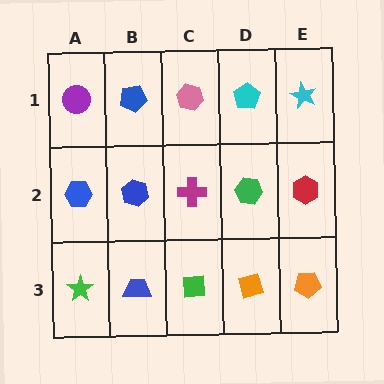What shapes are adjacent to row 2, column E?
A cyan star (row 1, column E), an orange pentagon (row 3, column E), a green hexagon (row 2, column D).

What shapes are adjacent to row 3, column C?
A magenta cross (row 2, column C), a blue trapezoid (row 3, column B), an orange diamond (row 3, column D).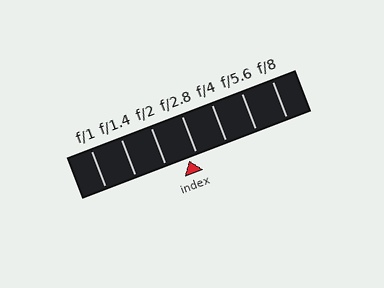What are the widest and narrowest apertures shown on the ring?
The widest aperture shown is f/1 and the narrowest is f/8.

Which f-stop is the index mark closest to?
The index mark is closest to f/2.8.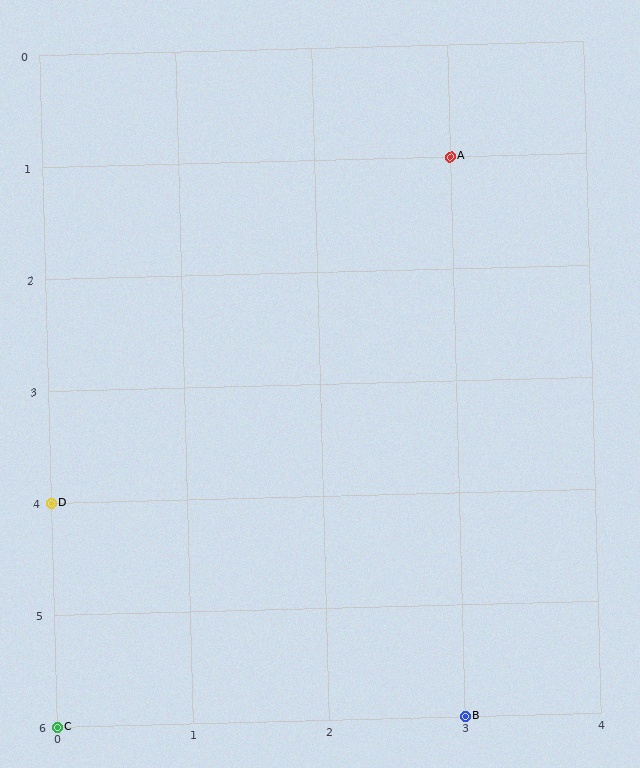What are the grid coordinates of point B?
Point B is at grid coordinates (3, 6).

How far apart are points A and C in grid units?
Points A and C are 3 columns and 5 rows apart (about 5.8 grid units diagonally).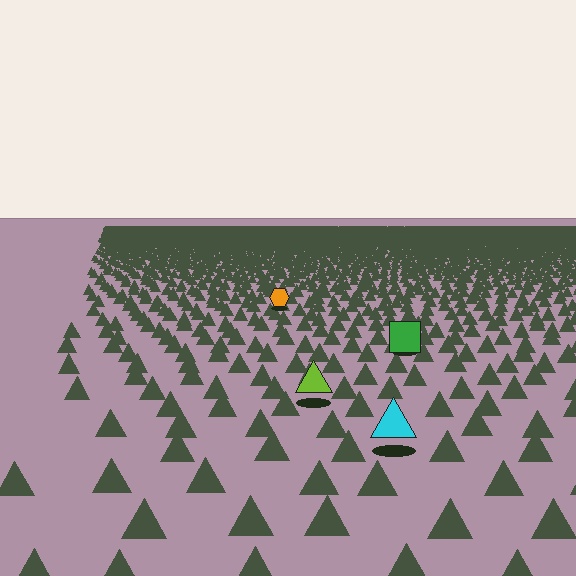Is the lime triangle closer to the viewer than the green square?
Yes. The lime triangle is closer — you can tell from the texture gradient: the ground texture is coarser near it.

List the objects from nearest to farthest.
From nearest to farthest: the cyan triangle, the lime triangle, the green square, the orange hexagon.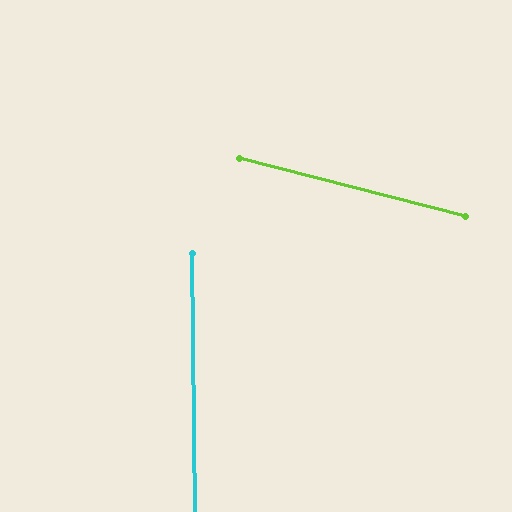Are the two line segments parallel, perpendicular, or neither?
Neither parallel nor perpendicular — they differ by about 75°.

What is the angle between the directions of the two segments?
Approximately 75 degrees.